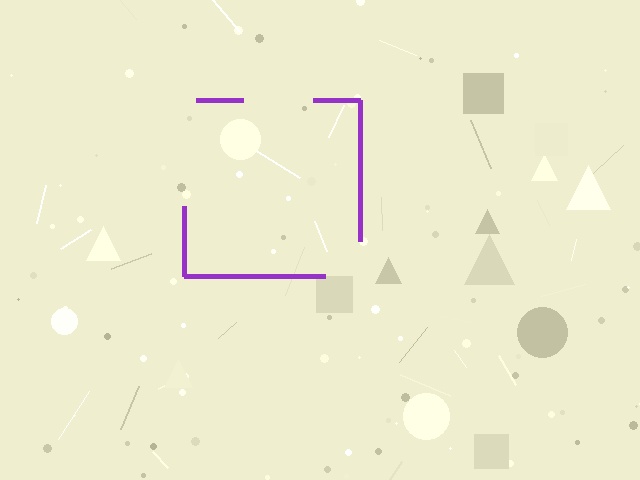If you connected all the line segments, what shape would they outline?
They would outline a square.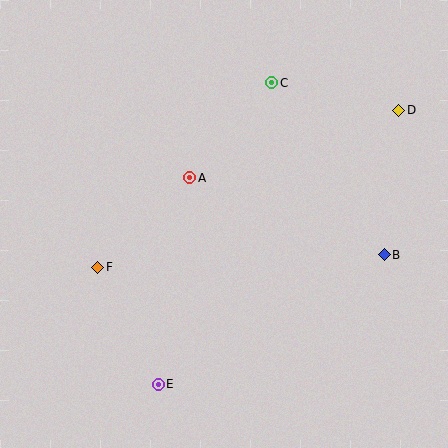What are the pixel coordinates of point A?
Point A is at (190, 178).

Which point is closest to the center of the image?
Point A at (190, 178) is closest to the center.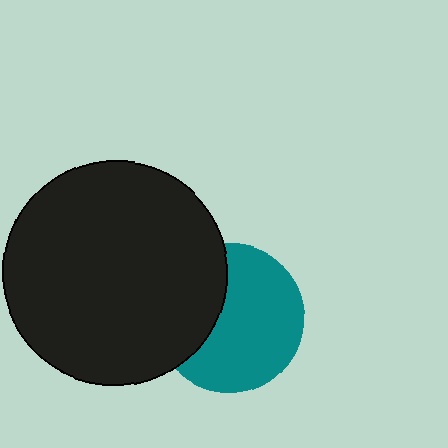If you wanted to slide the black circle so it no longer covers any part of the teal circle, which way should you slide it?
Slide it left — that is the most direct way to separate the two shapes.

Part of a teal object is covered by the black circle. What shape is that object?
It is a circle.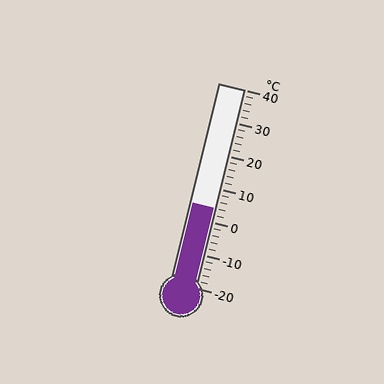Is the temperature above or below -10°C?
The temperature is above -10°C.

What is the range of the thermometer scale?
The thermometer scale ranges from -20°C to 40°C.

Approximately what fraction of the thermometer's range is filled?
The thermometer is filled to approximately 40% of its range.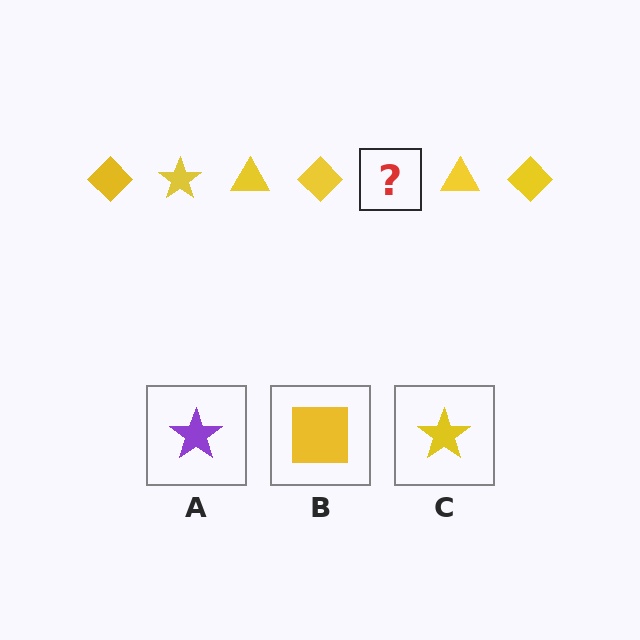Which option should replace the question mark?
Option C.